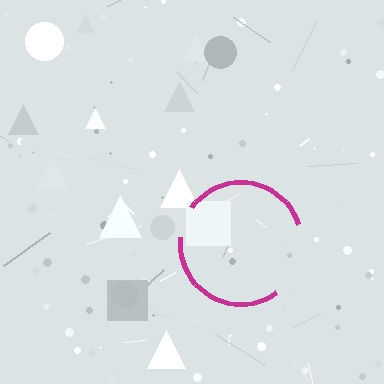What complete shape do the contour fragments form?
The contour fragments form a circle.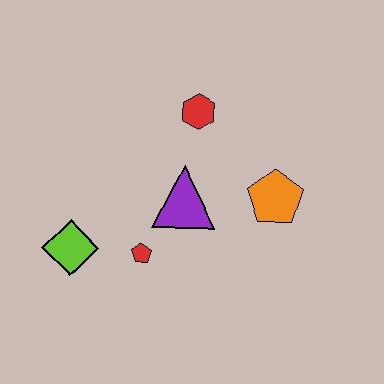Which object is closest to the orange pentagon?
The purple triangle is closest to the orange pentagon.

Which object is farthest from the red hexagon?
The lime diamond is farthest from the red hexagon.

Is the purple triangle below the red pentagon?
No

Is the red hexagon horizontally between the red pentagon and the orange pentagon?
Yes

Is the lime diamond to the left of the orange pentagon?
Yes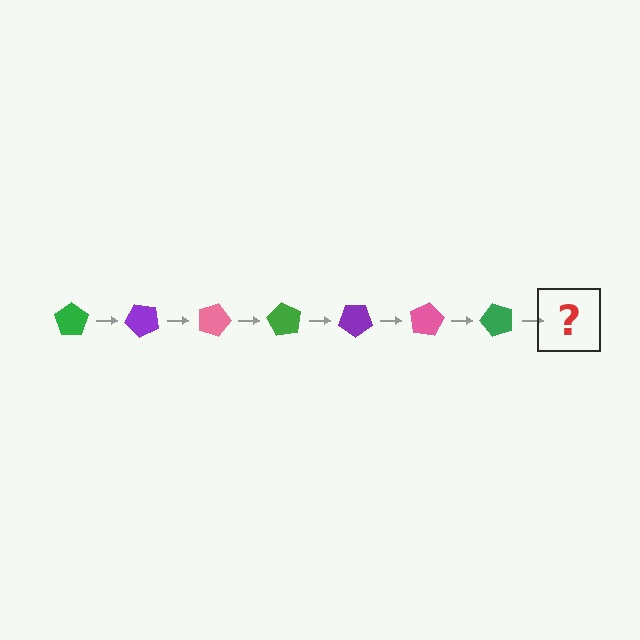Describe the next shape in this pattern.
It should be a purple pentagon, rotated 315 degrees from the start.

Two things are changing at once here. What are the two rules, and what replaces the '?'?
The two rules are that it rotates 45 degrees each step and the color cycles through green, purple, and pink. The '?' should be a purple pentagon, rotated 315 degrees from the start.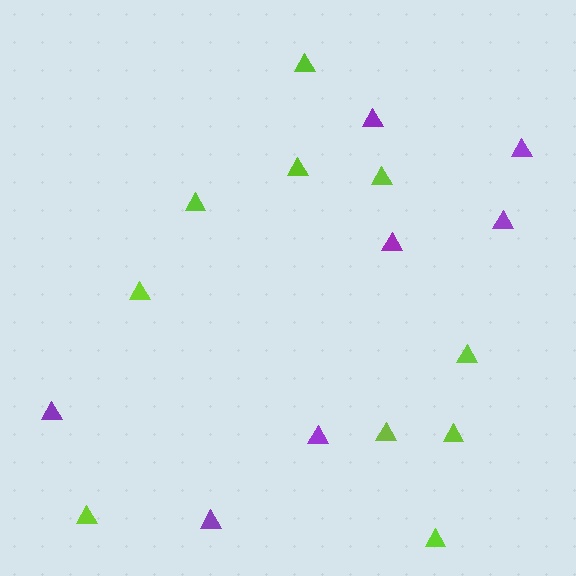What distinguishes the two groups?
There are 2 groups: one group of lime triangles (10) and one group of purple triangles (7).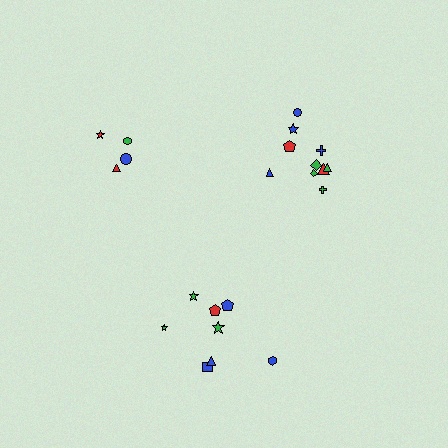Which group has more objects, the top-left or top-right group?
The top-right group.